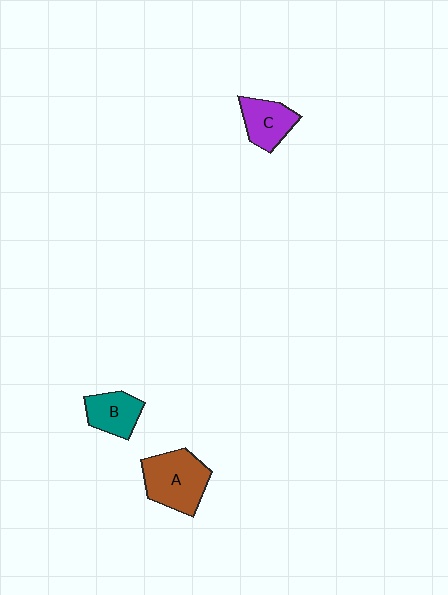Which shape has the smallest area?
Shape B (teal).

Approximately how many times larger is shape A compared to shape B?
Approximately 1.6 times.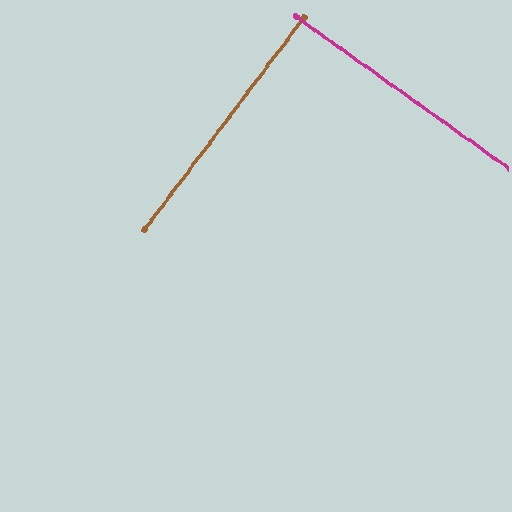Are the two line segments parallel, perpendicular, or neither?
Perpendicular — they meet at approximately 89°.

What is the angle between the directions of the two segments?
Approximately 89 degrees.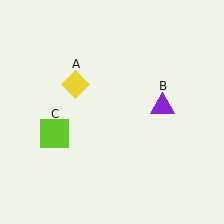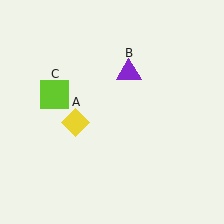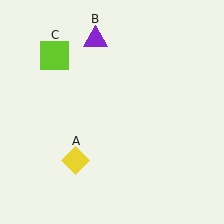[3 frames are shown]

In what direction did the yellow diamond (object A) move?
The yellow diamond (object A) moved down.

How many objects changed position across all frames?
3 objects changed position: yellow diamond (object A), purple triangle (object B), lime square (object C).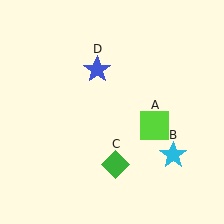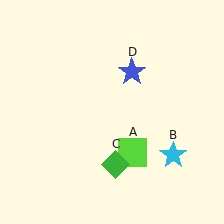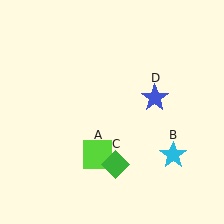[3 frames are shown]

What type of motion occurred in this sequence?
The lime square (object A), blue star (object D) rotated clockwise around the center of the scene.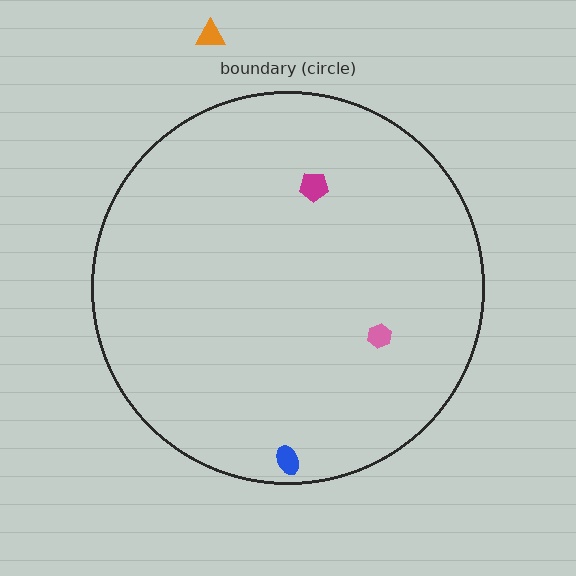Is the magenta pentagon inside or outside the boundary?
Inside.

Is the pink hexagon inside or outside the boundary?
Inside.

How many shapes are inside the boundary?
3 inside, 1 outside.